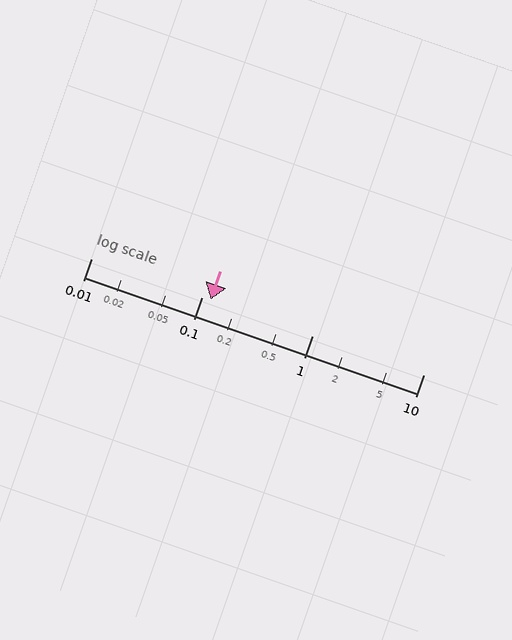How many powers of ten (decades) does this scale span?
The scale spans 3 decades, from 0.01 to 10.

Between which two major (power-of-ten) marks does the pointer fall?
The pointer is between 0.1 and 1.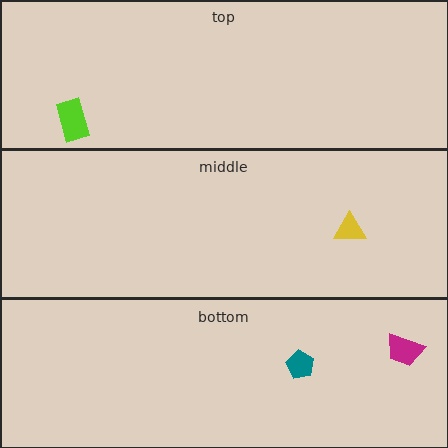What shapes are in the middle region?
The yellow triangle.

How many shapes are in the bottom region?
2.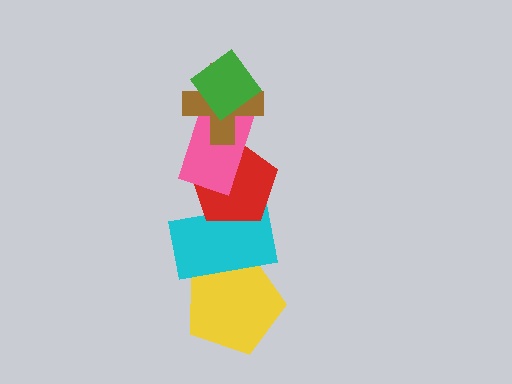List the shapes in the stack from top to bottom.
From top to bottom: the green diamond, the brown cross, the pink rectangle, the red pentagon, the cyan rectangle, the yellow pentagon.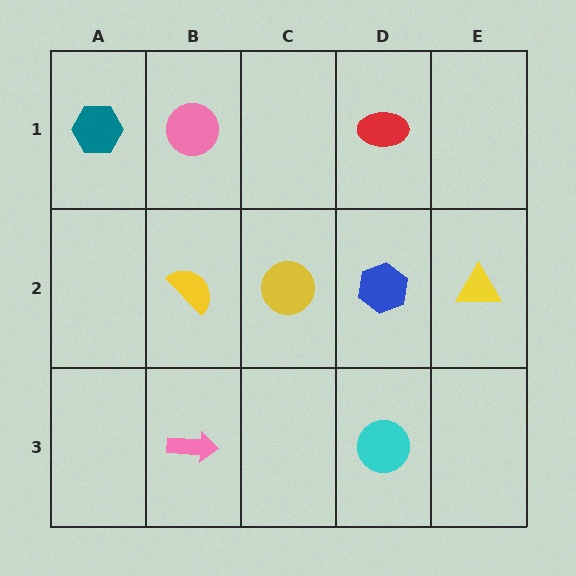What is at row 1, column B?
A pink circle.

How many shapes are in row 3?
2 shapes.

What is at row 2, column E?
A yellow triangle.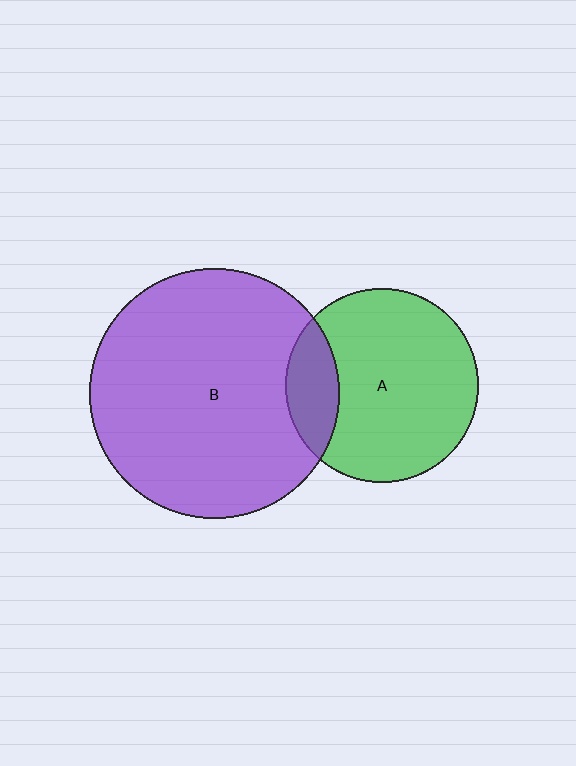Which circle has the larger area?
Circle B (purple).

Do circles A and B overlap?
Yes.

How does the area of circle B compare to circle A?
Approximately 1.7 times.